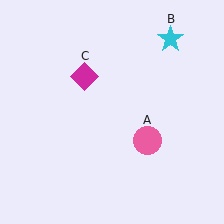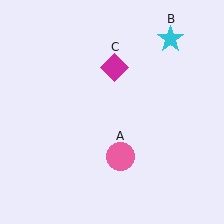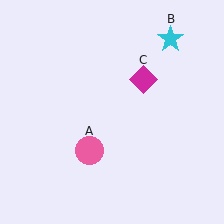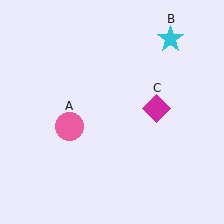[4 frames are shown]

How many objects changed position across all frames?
2 objects changed position: pink circle (object A), magenta diamond (object C).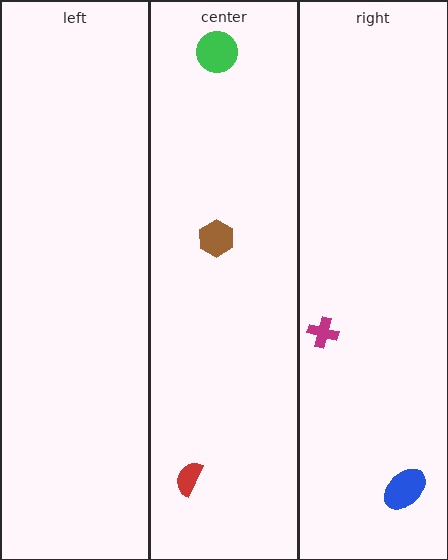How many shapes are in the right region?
2.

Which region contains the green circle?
The center region.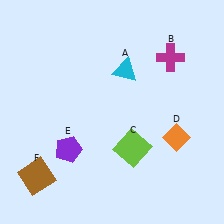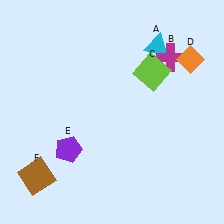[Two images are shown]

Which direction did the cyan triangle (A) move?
The cyan triangle (A) moved right.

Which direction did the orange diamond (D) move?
The orange diamond (D) moved up.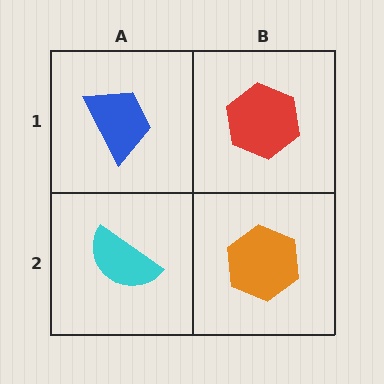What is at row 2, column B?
An orange hexagon.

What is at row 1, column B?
A red hexagon.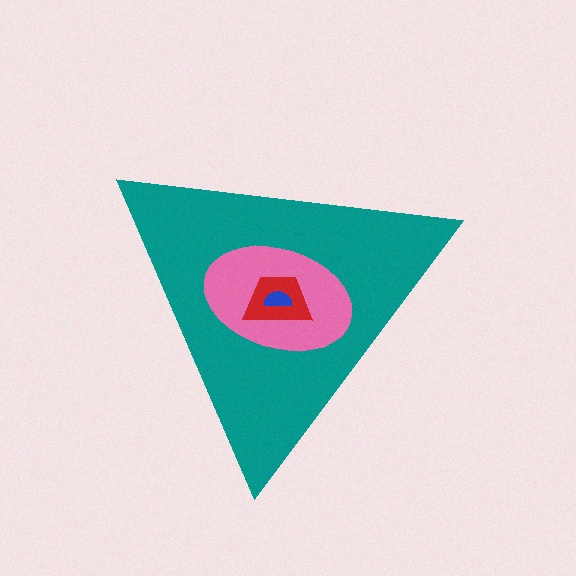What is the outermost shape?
The teal triangle.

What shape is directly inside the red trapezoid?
The blue semicircle.